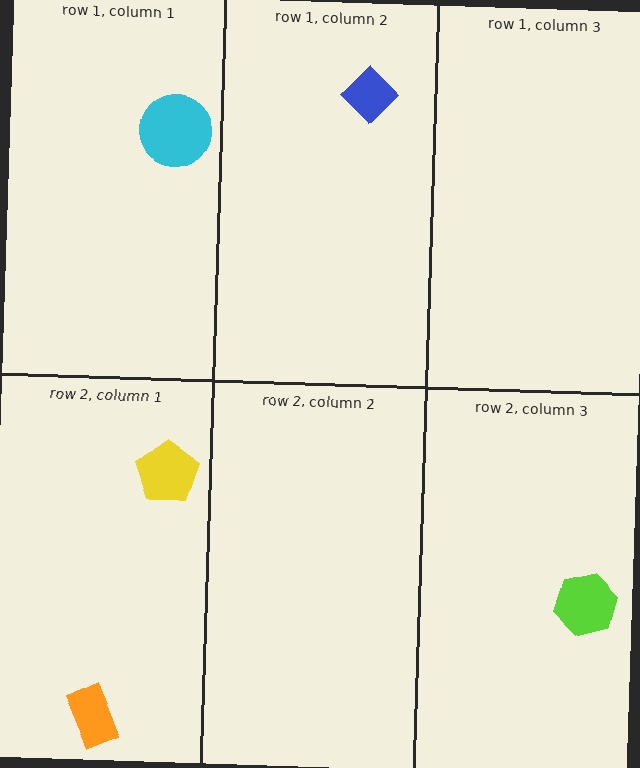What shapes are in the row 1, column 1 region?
The cyan circle.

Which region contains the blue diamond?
The row 1, column 2 region.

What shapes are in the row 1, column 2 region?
The blue diamond.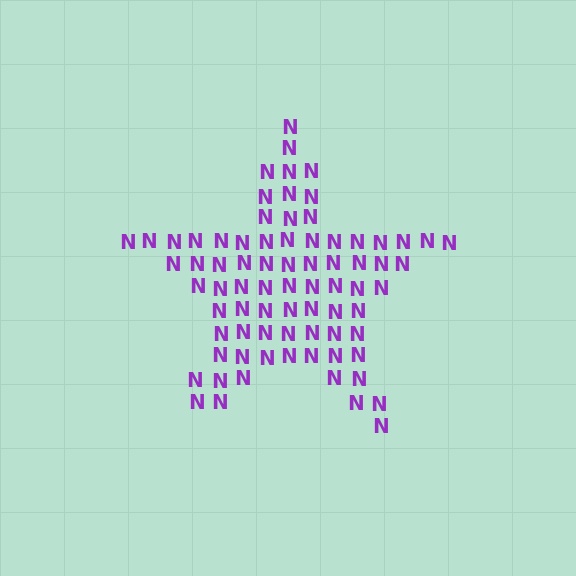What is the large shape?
The large shape is a star.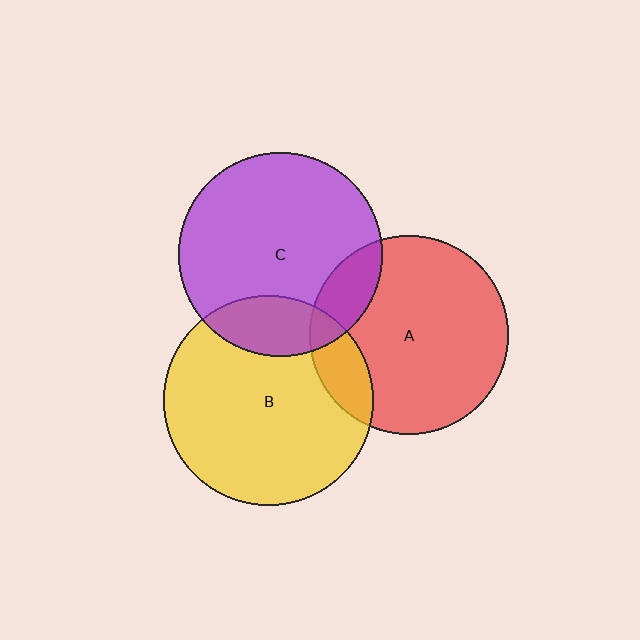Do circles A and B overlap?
Yes.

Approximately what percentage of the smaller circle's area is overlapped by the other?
Approximately 15%.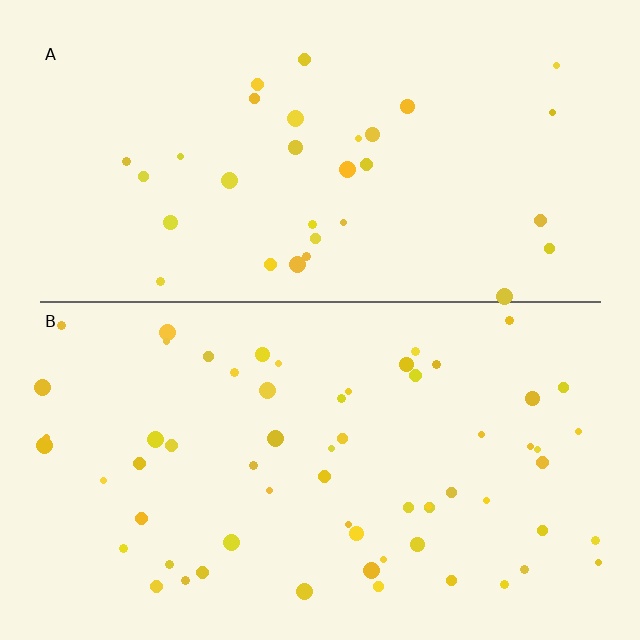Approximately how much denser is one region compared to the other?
Approximately 1.9× — region B over region A.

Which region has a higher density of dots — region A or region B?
B (the bottom).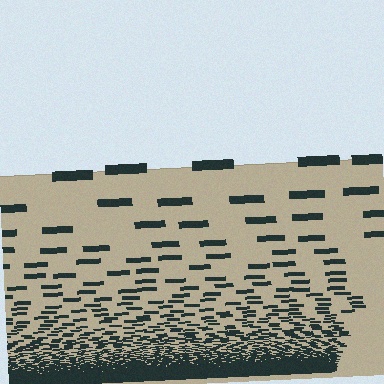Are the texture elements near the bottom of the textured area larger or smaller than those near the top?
Smaller. The gradient is inverted — elements near the bottom are smaller and denser.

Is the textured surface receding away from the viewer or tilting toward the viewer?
The surface appears to tilt toward the viewer. Texture elements get larger and sparser toward the top.